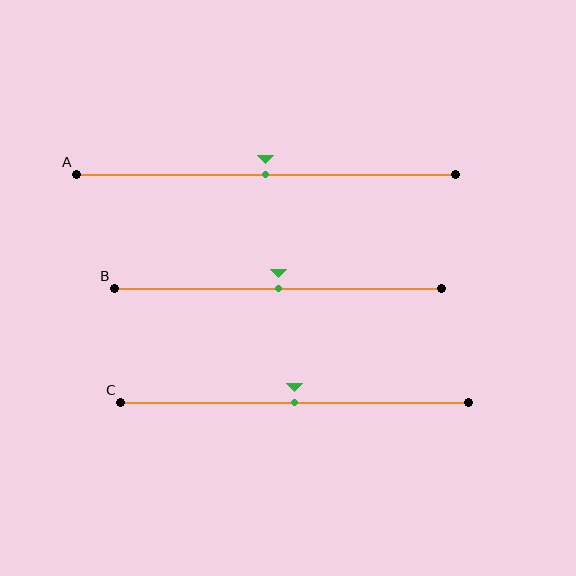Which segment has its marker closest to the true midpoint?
Segment A has its marker closest to the true midpoint.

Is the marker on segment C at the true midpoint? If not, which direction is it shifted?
Yes, the marker on segment C is at the true midpoint.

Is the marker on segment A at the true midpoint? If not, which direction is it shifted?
Yes, the marker on segment A is at the true midpoint.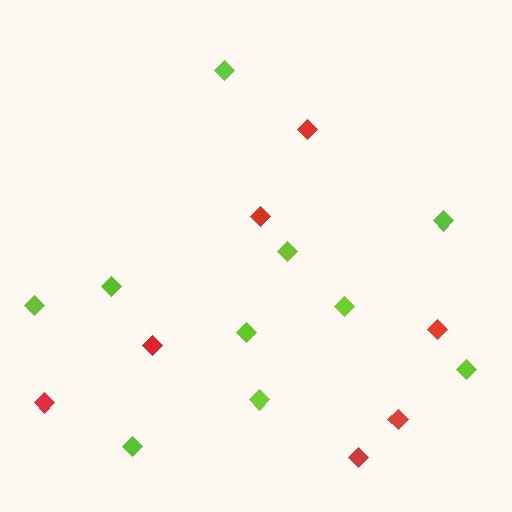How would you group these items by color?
There are 2 groups: one group of red diamonds (7) and one group of lime diamonds (10).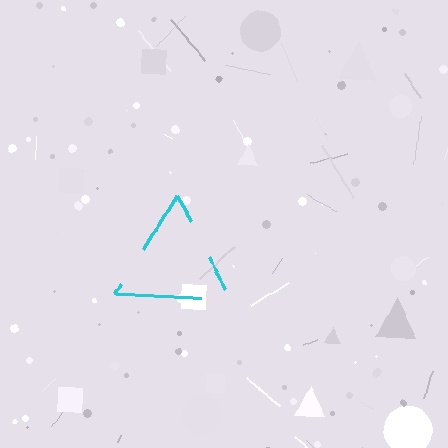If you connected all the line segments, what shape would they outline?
They would outline a triangle.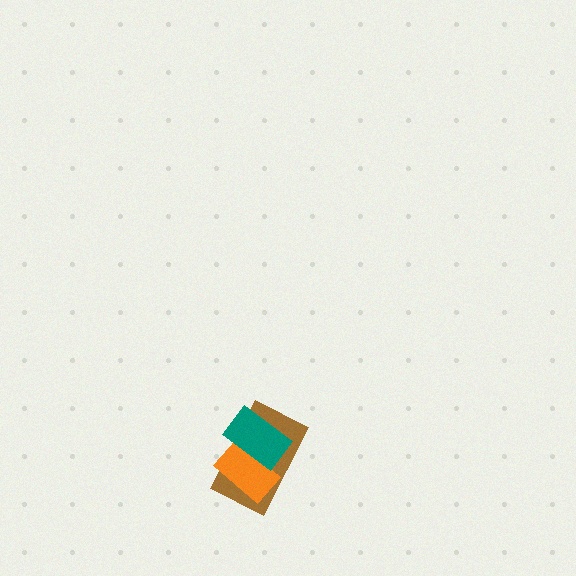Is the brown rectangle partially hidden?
Yes, it is partially covered by another shape.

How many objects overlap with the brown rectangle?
2 objects overlap with the brown rectangle.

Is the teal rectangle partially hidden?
No, no other shape covers it.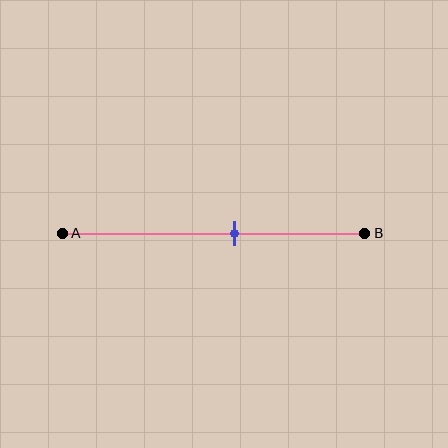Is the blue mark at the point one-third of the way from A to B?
No, the mark is at about 55% from A, not at the 33% one-third point.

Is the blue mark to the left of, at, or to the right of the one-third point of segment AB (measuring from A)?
The blue mark is to the right of the one-third point of segment AB.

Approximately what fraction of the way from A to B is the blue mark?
The blue mark is approximately 55% of the way from A to B.